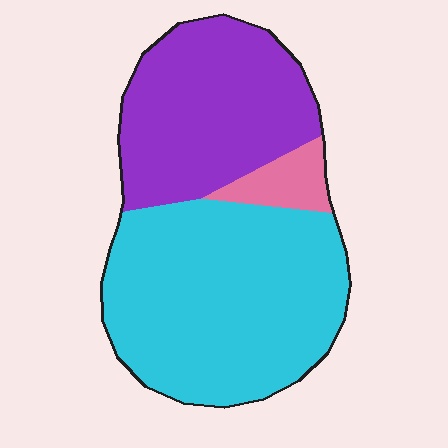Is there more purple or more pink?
Purple.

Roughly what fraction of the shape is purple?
Purple covers roughly 35% of the shape.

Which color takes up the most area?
Cyan, at roughly 55%.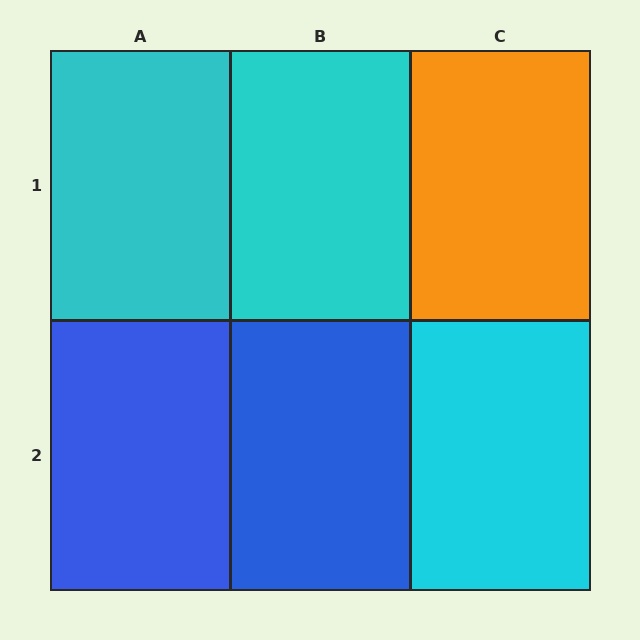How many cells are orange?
1 cell is orange.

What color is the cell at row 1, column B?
Cyan.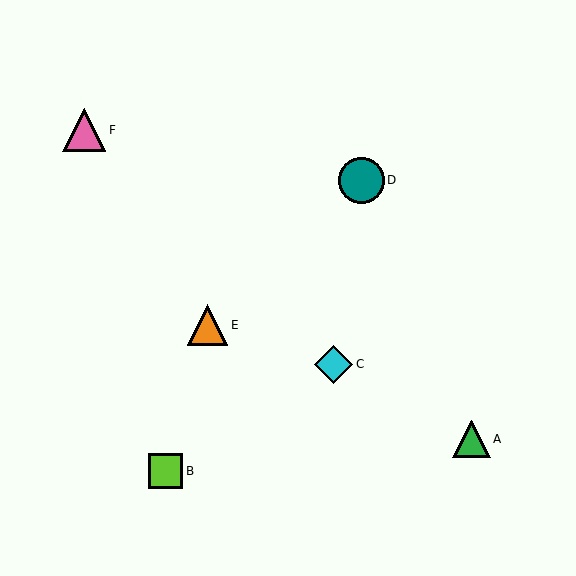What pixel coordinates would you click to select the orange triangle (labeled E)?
Click at (208, 325) to select the orange triangle E.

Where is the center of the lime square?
The center of the lime square is at (166, 471).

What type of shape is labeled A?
Shape A is a green triangle.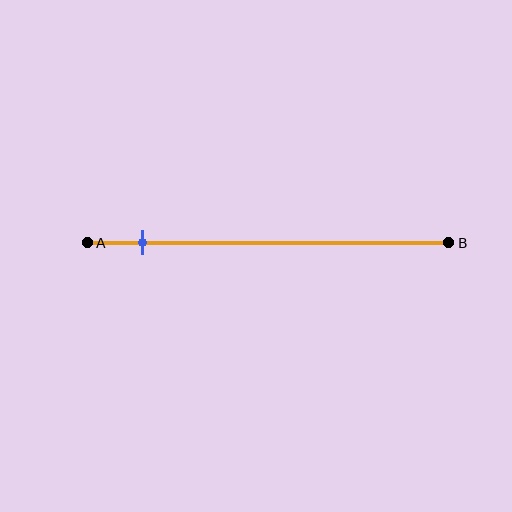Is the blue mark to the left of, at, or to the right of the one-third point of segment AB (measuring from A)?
The blue mark is to the left of the one-third point of segment AB.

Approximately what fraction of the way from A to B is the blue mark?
The blue mark is approximately 15% of the way from A to B.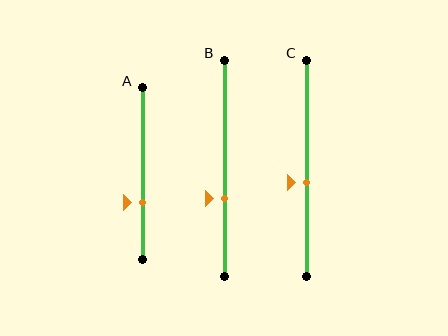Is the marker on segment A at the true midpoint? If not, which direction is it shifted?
No, the marker on segment A is shifted downward by about 17% of the segment length.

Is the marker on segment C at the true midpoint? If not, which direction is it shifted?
No, the marker on segment C is shifted downward by about 7% of the segment length.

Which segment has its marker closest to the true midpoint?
Segment C has its marker closest to the true midpoint.